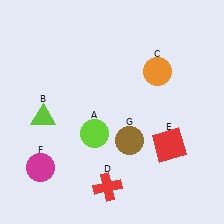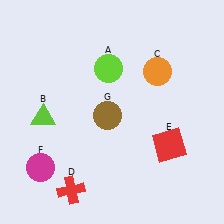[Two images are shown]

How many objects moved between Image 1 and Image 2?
3 objects moved between the two images.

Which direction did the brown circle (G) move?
The brown circle (G) moved up.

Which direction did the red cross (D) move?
The red cross (D) moved left.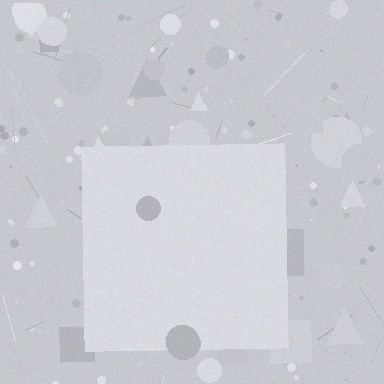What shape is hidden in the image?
A square is hidden in the image.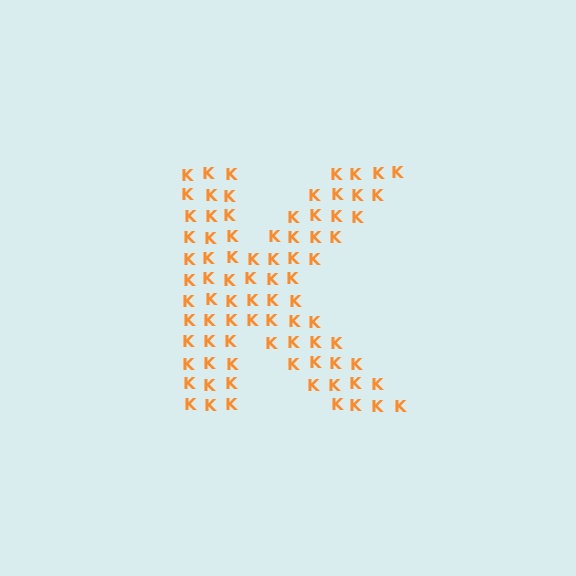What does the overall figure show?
The overall figure shows the letter K.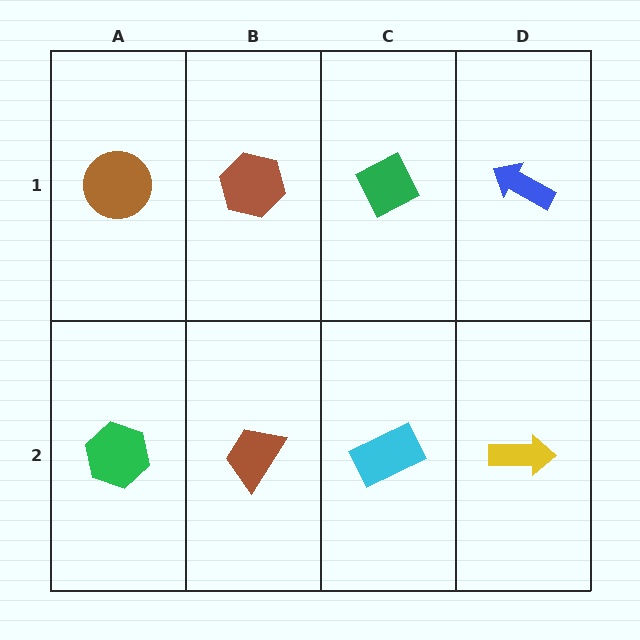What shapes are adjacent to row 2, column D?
A blue arrow (row 1, column D), a cyan rectangle (row 2, column C).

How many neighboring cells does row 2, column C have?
3.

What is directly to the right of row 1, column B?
A green diamond.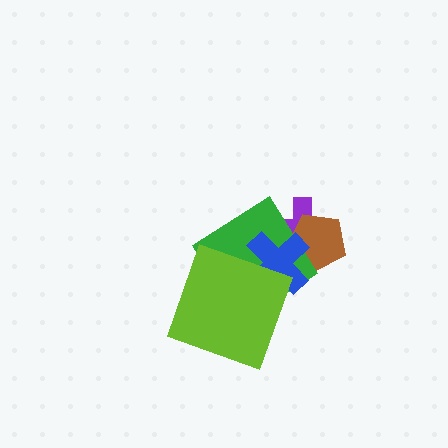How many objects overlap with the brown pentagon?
3 objects overlap with the brown pentagon.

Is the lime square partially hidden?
No, no other shape covers it.